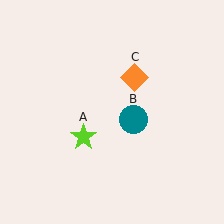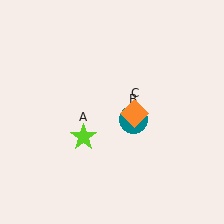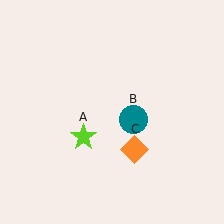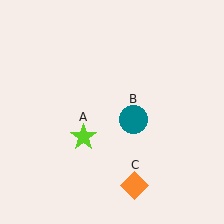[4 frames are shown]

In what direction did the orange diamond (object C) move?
The orange diamond (object C) moved down.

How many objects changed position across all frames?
1 object changed position: orange diamond (object C).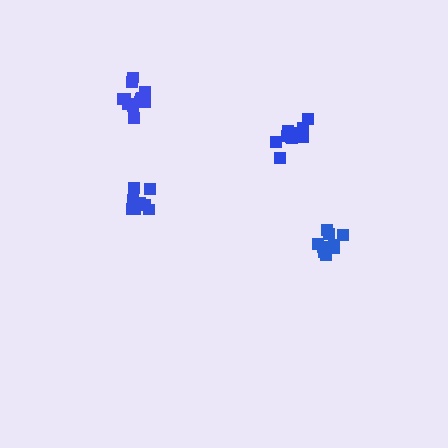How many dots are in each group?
Group 1: 9 dots, Group 2: 12 dots, Group 3: 9 dots, Group 4: 11 dots (41 total).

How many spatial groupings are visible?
There are 4 spatial groupings.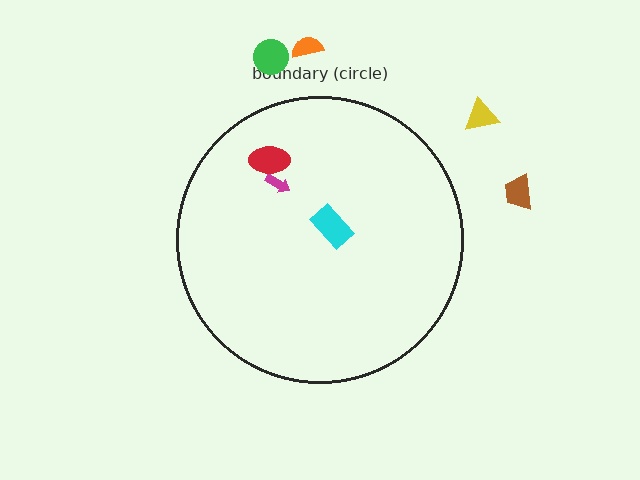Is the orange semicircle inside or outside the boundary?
Outside.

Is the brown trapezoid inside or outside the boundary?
Outside.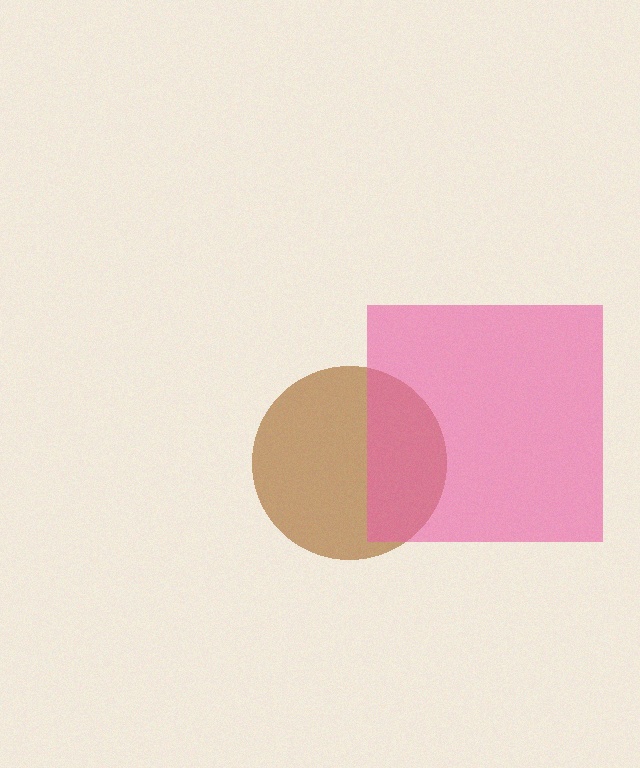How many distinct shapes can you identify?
There are 2 distinct shapes: a brown circle, a pink square.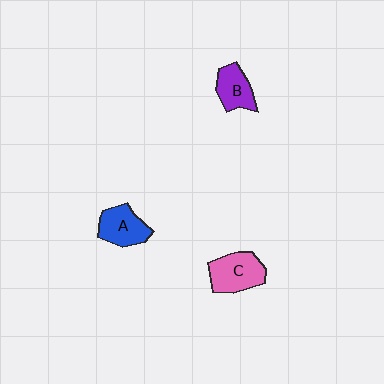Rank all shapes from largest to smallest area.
From largest to smallest: C (pink), A (blue), B (purple).